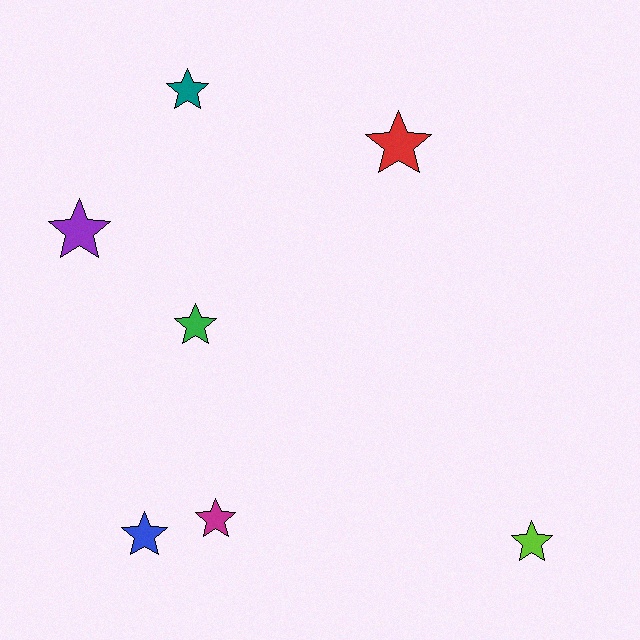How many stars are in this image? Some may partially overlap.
There are 7 stars.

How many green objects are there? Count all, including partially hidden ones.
There is 1 green object.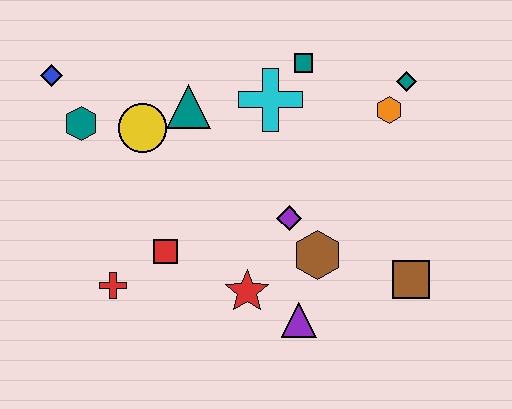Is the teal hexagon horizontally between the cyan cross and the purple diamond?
No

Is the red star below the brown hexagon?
Yes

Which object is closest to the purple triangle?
The red star is closest to the purple triangle.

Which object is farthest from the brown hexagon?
The blue diamond is farthest from the brown hexagon.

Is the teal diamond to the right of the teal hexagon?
Yes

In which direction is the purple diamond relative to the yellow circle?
The purple diamond is to the right of the yellow circle.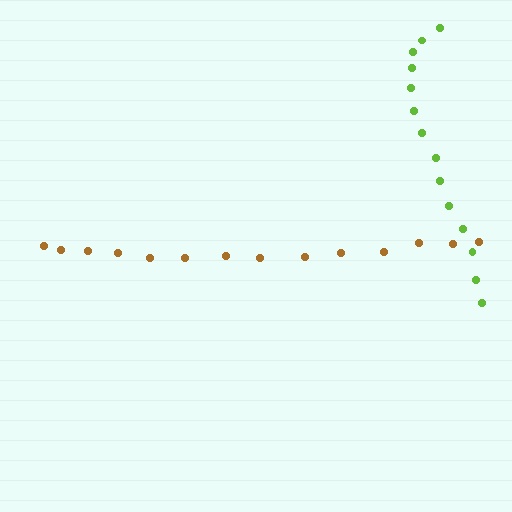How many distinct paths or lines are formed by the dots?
There are 2 distinct paths.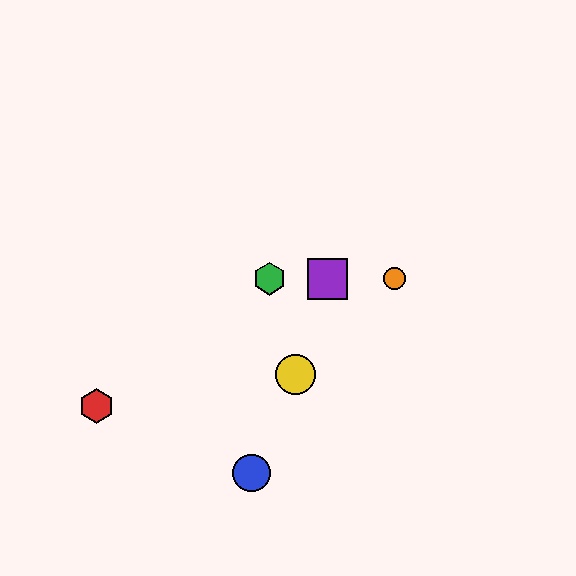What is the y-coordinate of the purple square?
The purple square is at y≈279.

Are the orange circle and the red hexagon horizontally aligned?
No, the orange circle is at y≈279 and the red hexagon is at y≈406.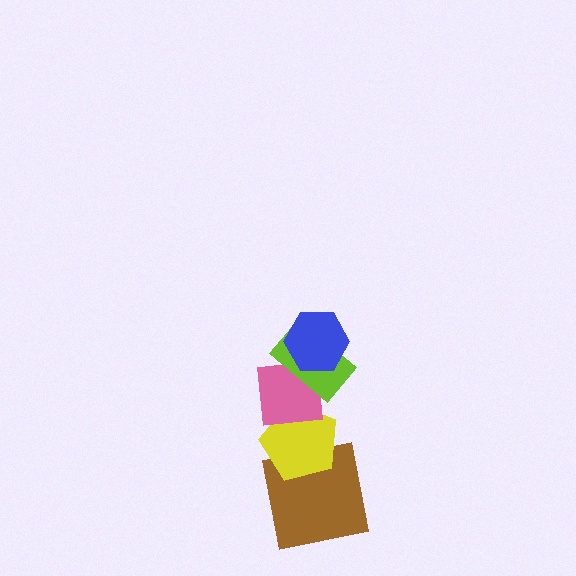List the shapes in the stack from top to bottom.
From top to bottom: the blue hexagon, the lime rectangle, the pink square, the yellow pentagon, the brown square.